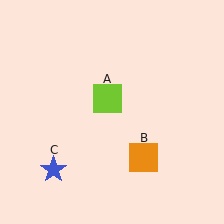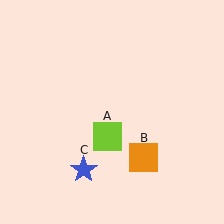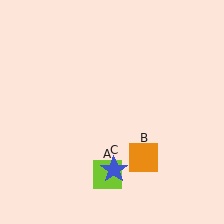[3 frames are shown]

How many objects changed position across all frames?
2 objects changed position: lime square (object A), blue star (object C).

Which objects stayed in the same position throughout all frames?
Orange square (object B) remained stationary.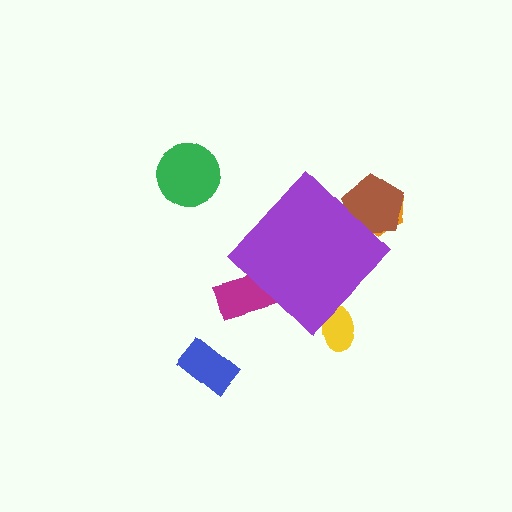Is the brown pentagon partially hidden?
Yes, the brown pentagon is partially hidden behind the purple diamond.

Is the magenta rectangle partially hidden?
Yes, the magenta rectangle is partially hidden behind the purple diamond.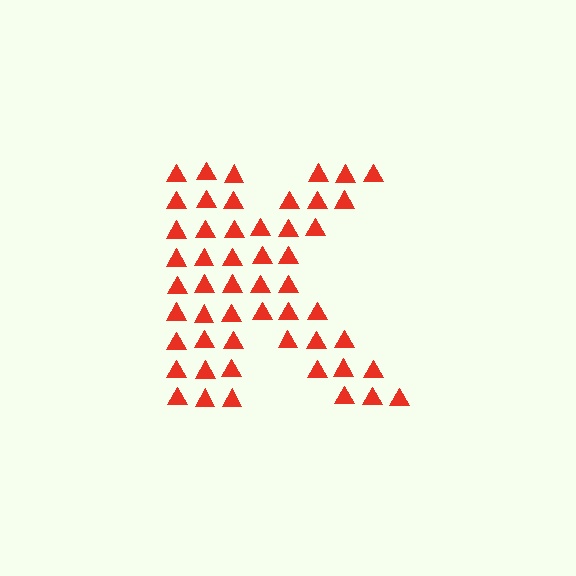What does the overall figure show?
The overall figure shows the letter K.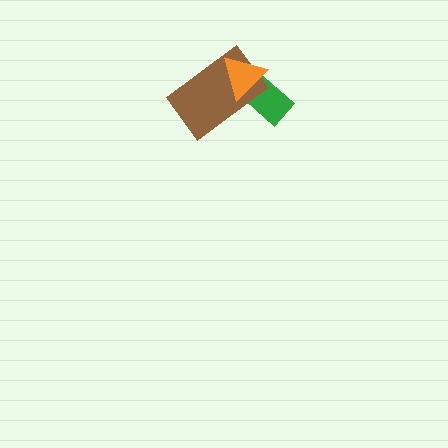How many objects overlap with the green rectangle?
2 objects overlap with the green rectangle.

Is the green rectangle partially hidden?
Yes, it is partially covered by another shape.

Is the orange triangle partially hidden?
No, no other shape covers it.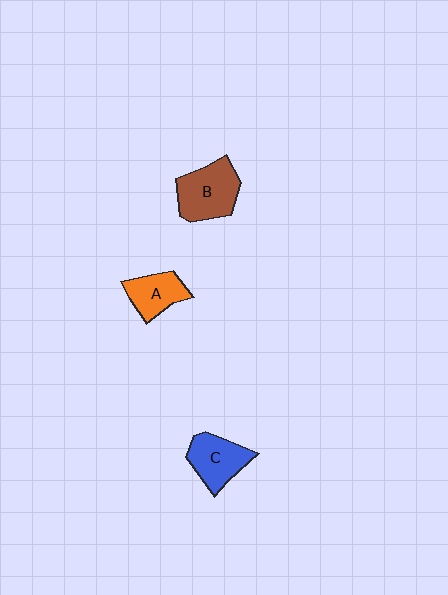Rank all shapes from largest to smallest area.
From largest to smallest: B (brown), C (blue), A (orange).